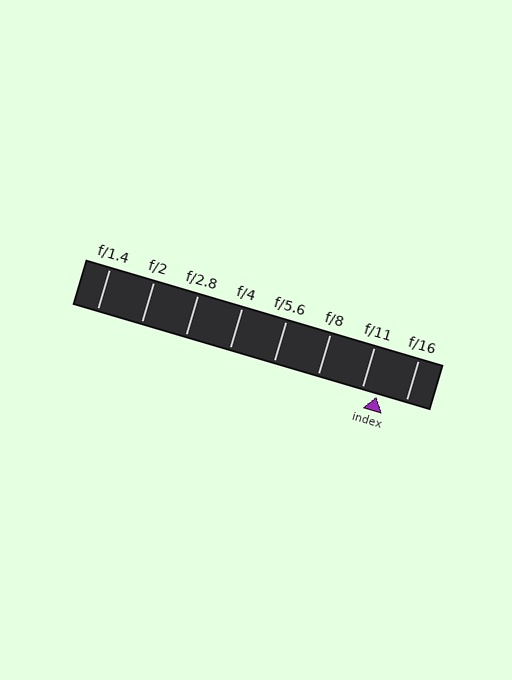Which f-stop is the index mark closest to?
The index mark is closest to f/11.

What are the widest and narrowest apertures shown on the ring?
The widest aperture shown is f/1.4 and the narrowest is f/16.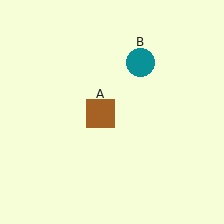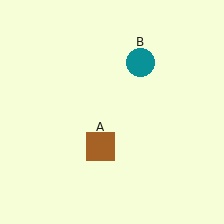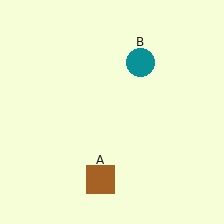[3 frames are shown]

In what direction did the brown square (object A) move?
The brown square (object A) moved down.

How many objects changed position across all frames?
1 object changed position: brown square (object A).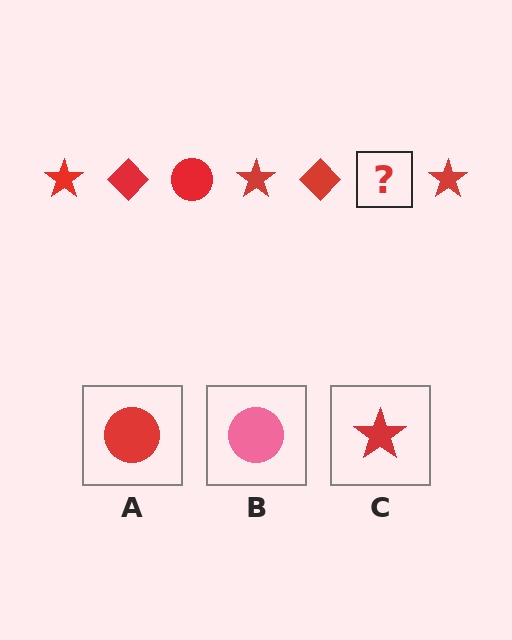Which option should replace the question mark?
Option A.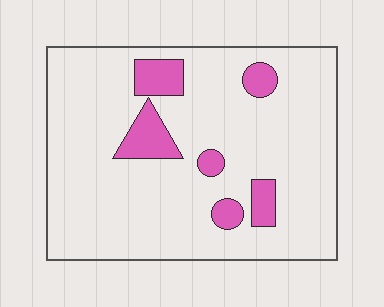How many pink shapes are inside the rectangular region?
6.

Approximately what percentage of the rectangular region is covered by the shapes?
Approximately 10%.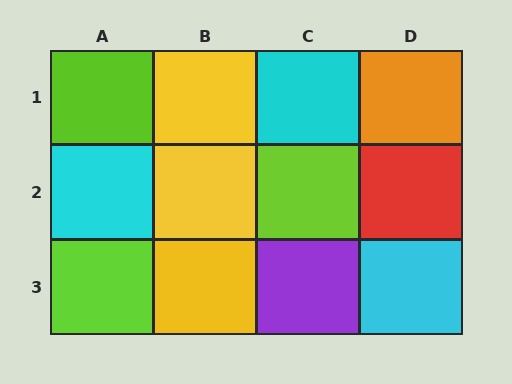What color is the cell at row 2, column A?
Cyan.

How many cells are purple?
1 cell is purple.